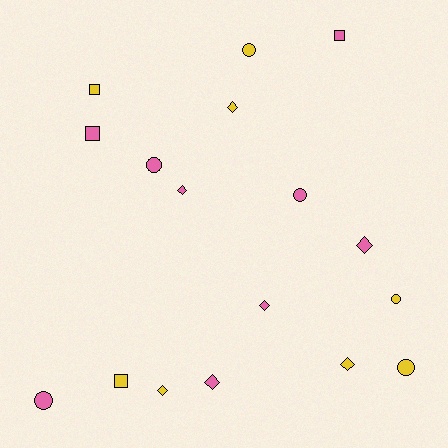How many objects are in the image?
There are 17 objects.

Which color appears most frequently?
Pink, with 9 objects.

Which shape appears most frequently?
Diamond, with 7 objects.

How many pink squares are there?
There are 2 pink squares.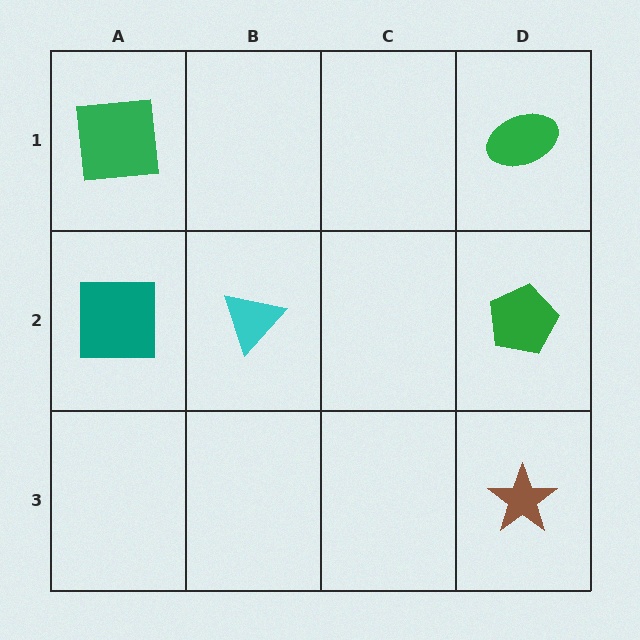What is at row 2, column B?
A cyan triangle.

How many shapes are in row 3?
1 shape.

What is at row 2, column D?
A green pentagon.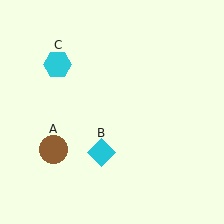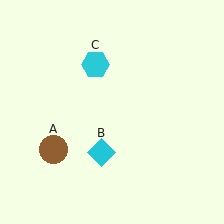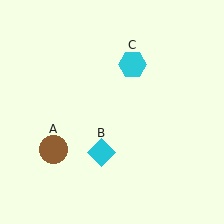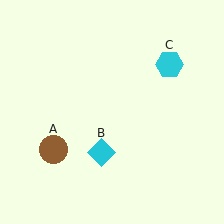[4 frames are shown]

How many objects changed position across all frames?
1 object changed position: cyan hexagon (object C).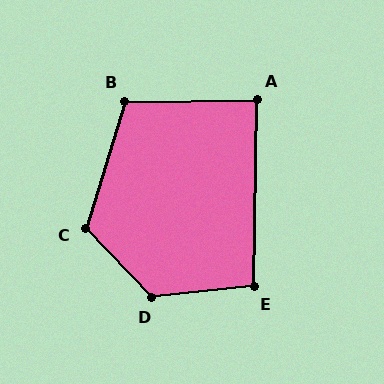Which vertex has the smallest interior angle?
A, at approximately 88 degrees.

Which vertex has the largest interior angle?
D, at approximately 128 degrees.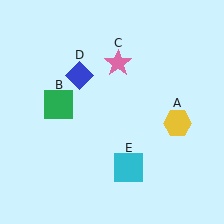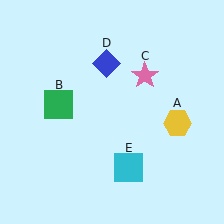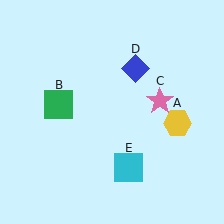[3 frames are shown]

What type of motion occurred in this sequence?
The pink star (object C), blue diamond (object D) rotated clockwise around the center of the scene.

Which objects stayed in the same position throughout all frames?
Yellow hexagon (object A) and green square (object B) and cyan square (object E) remained stationary.